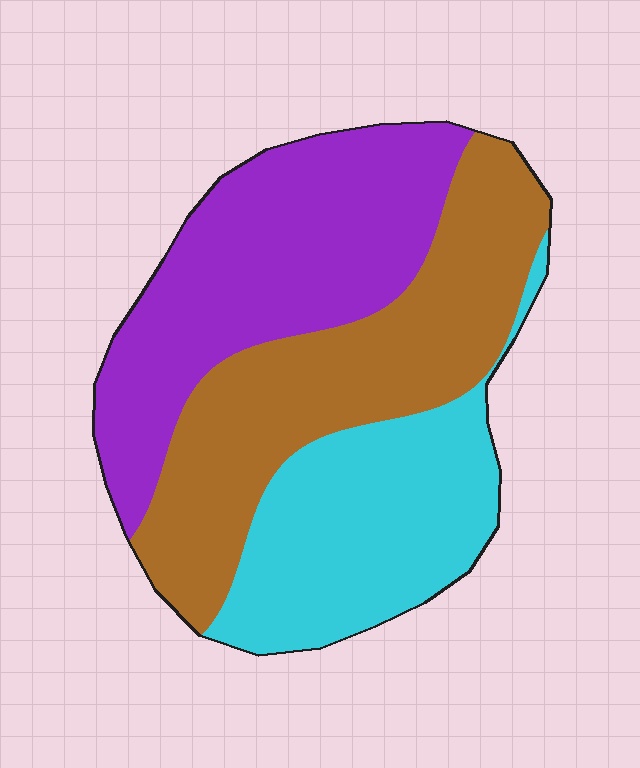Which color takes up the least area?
Cyan, at roughly 30%.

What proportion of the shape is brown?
Brown covers 36% of the shape.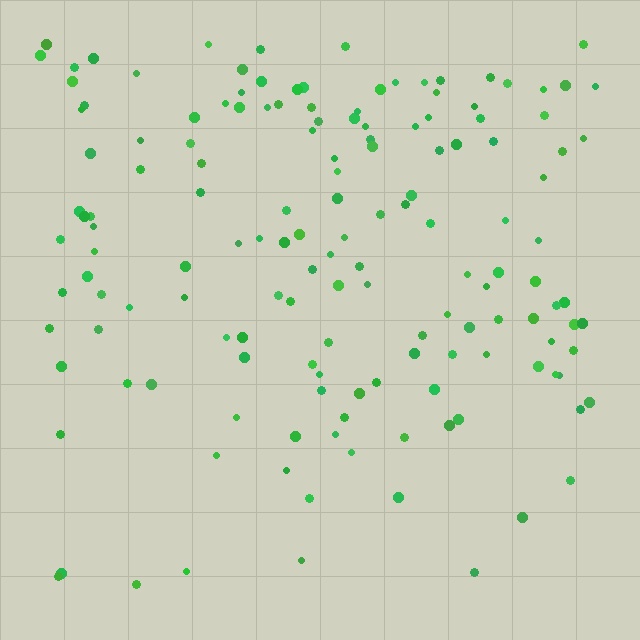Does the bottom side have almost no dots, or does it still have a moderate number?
Still a moderate number, just noticeably fewer than the top.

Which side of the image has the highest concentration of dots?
The top.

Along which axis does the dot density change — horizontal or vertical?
Vertical.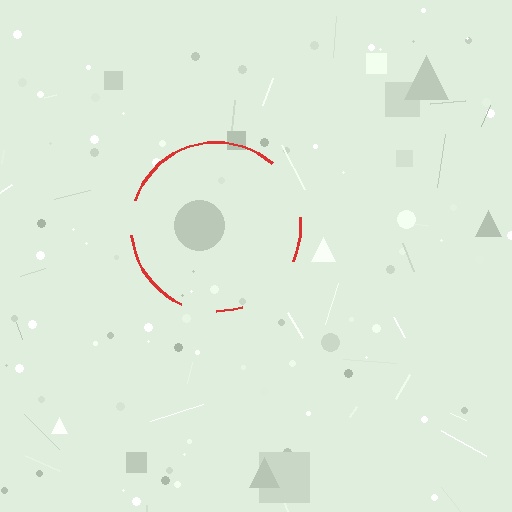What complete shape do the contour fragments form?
The contour fragments form a circle.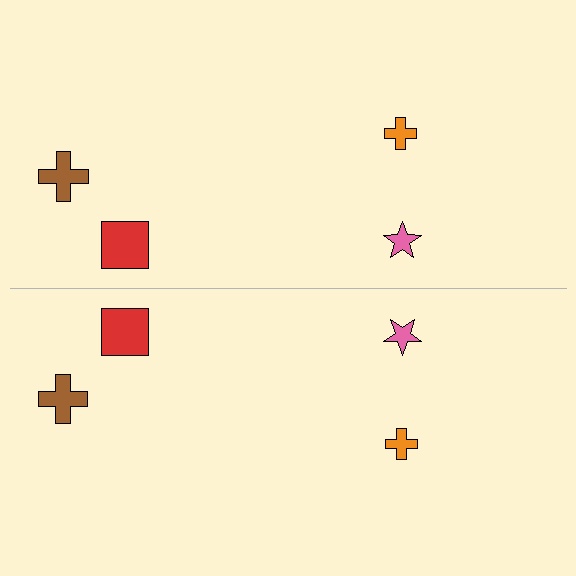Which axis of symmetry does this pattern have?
The pattern has a horizontal axis of symmetry running through the center of the image.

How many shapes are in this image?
There are 8 shapes in this image.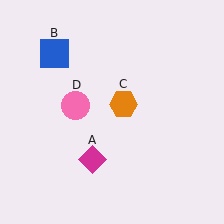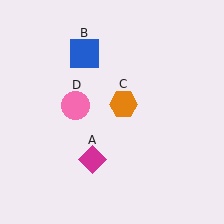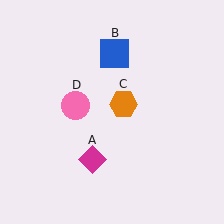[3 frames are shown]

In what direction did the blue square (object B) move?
The blue square (object B) moved right.